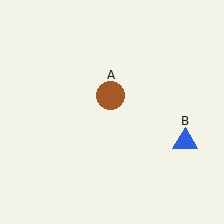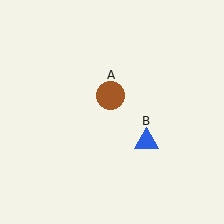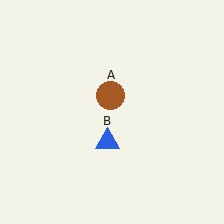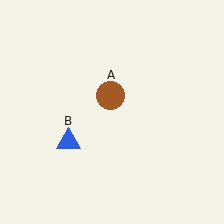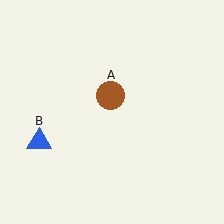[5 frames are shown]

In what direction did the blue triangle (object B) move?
The blue triangle (object B) moved left.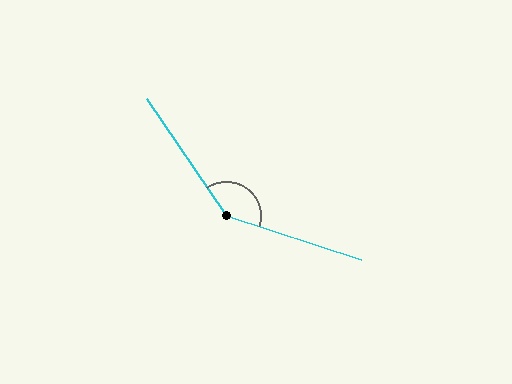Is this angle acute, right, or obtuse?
It is obtuse.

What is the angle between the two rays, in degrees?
Approximately 142 degrees.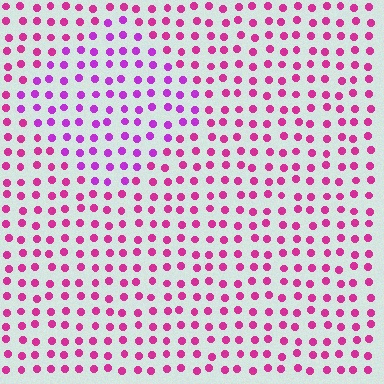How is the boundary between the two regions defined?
The boundary is defined purely by a slight shift in hue (about 30 degrees). Spacing, size, and orientation are identical on both sides.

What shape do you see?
I see a diamond.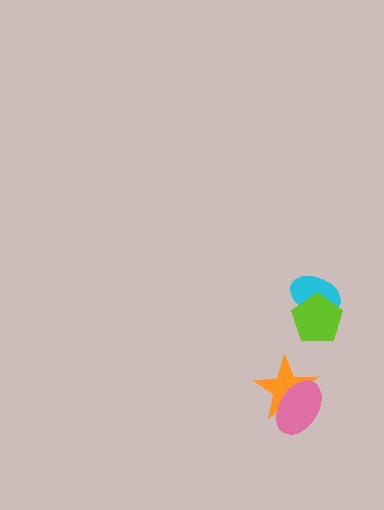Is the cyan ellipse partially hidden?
Yes, it is partially covered by another shape.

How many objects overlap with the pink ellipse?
1 object overlaps with the pink ellipse.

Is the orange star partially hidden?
Yes, it is partially covered by another shape.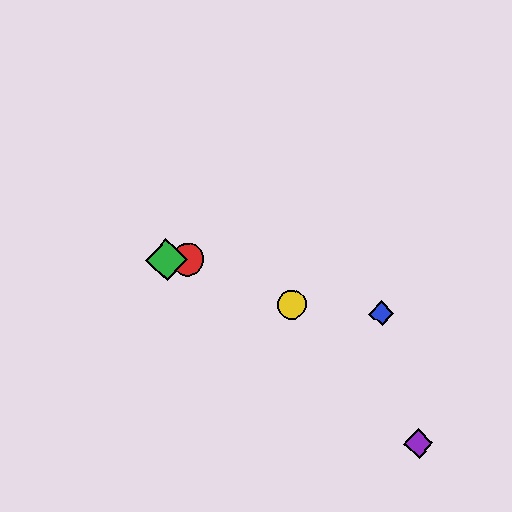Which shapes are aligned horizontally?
The red circle, the green diamond are aligned horizontally.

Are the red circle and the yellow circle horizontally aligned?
No, the red circle is at y≈260 and the yellow circle is at y≈304.